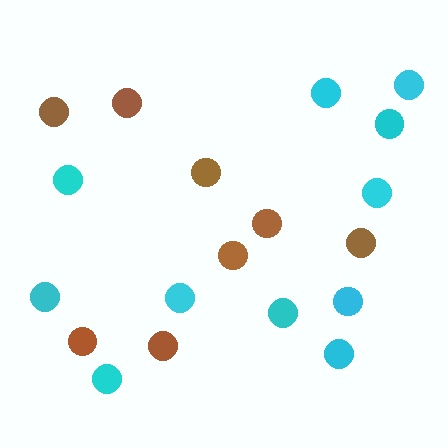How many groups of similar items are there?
There are 2 groups: one group of brown circles (8) and one group of cyan circles (11).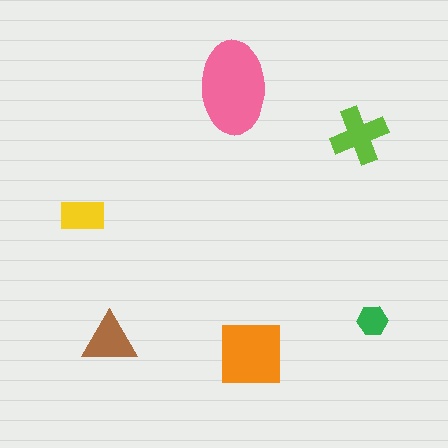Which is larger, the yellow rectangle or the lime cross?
The lime cross.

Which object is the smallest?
The green hexagon.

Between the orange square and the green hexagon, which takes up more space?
The orange square.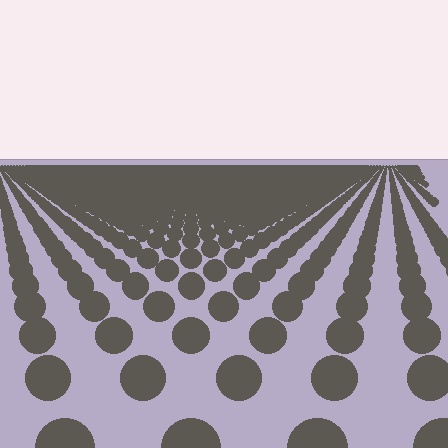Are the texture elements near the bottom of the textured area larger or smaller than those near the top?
Larger. Near the bottom, elements are closer to the viewer and appear at a bigger on-screen size.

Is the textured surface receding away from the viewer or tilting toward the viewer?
The surface is receding away from the viewer. Texture elements get smaller and denser toward the top.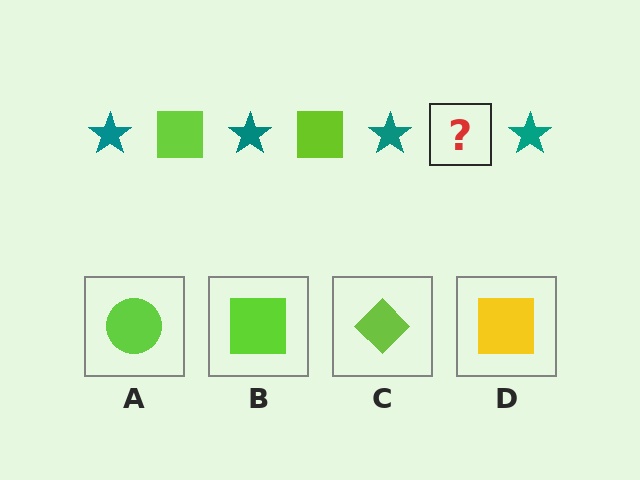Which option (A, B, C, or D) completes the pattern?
B.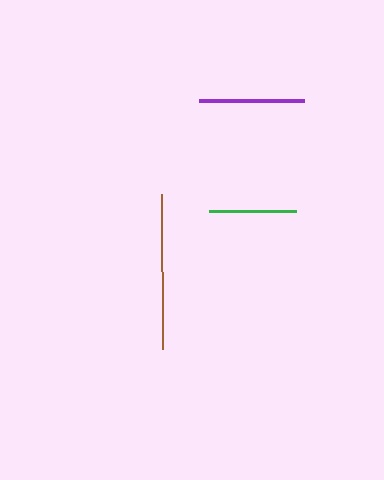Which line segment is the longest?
The brown line is the longest at approximately 155 pixels.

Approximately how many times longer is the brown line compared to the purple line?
The brown line is approximately 1.5 times the length of the purple line.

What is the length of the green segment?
The green segment is approximately 87 pixels long.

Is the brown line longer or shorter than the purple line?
The brown line is longer than the purple line.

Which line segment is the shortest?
The green line is the shortest at approximately 87 pixels.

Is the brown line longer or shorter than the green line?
The brown line is longer than the green line.